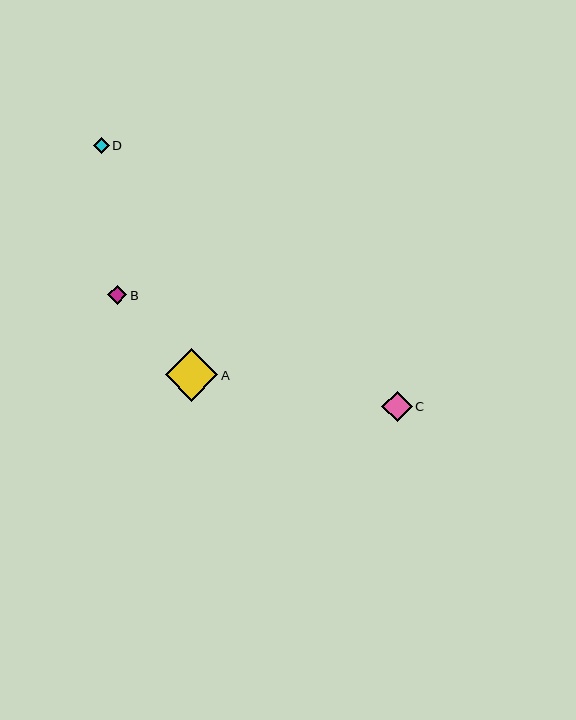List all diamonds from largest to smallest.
From largest to smallest: A, C, B, D.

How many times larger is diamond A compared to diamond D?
Diamond A is approximately 3.4 times the size of diamond D.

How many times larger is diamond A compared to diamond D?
Diamond A is approximately 3.4 times the size of diamond D.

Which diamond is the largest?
Diamond A is the largest with a size of approximately 53 pixels.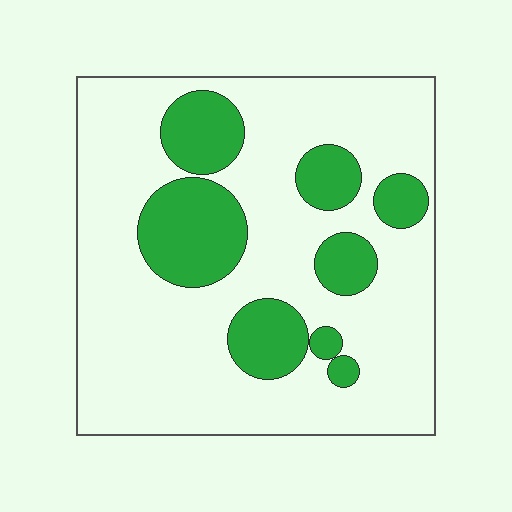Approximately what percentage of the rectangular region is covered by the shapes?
Approximately 25%.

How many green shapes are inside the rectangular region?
8.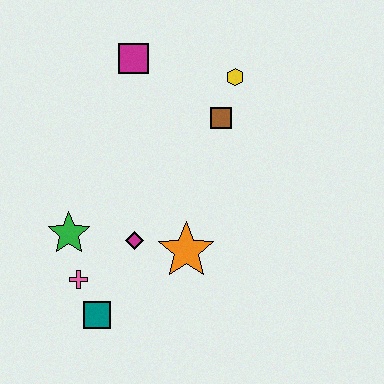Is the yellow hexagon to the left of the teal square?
No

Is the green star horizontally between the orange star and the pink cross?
No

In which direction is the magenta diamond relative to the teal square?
The magenta diamond is above the teal square.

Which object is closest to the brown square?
The yellow hexagon is closest to the brown square.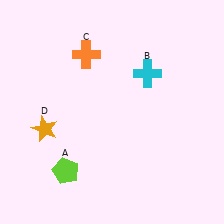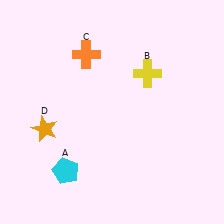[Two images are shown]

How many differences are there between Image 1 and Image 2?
There are 2 differences between the two images.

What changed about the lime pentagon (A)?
In Image 1, A is lime. In Image 2, it changed to cyan.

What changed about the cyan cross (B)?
In Image 1, B is cyan. In Image 2, it changed to yellow.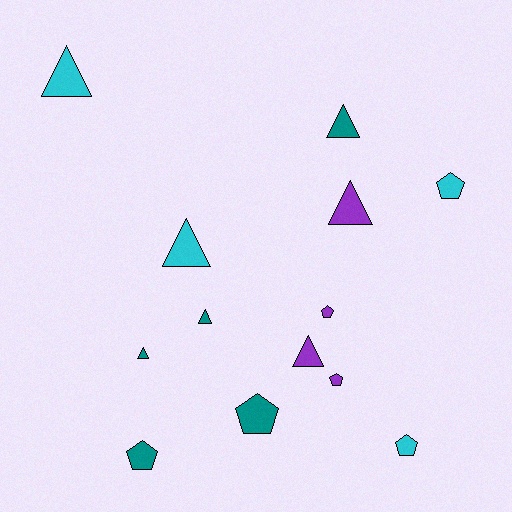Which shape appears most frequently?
Triangle, with 7 objects.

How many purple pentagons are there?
There are 2 purple pentagons.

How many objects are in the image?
There are 13 objects.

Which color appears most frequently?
Teal, with 5 objects.